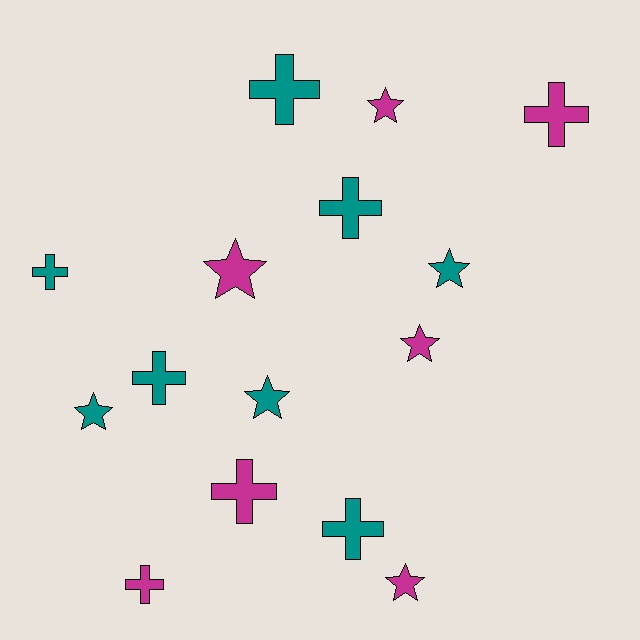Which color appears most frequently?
Teal, with 8 objects.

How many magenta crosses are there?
There are 3 magenta crosses.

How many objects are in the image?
There are 15 objects.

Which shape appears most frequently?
Cross, with 8 objects.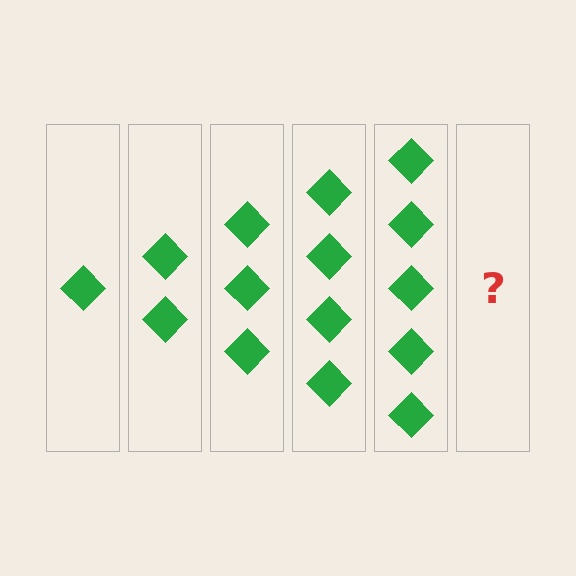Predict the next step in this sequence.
The next step is 6 diamonds.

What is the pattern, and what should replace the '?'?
The pattern is that each step adds one more diamond. The '?' should be 6 diamonds.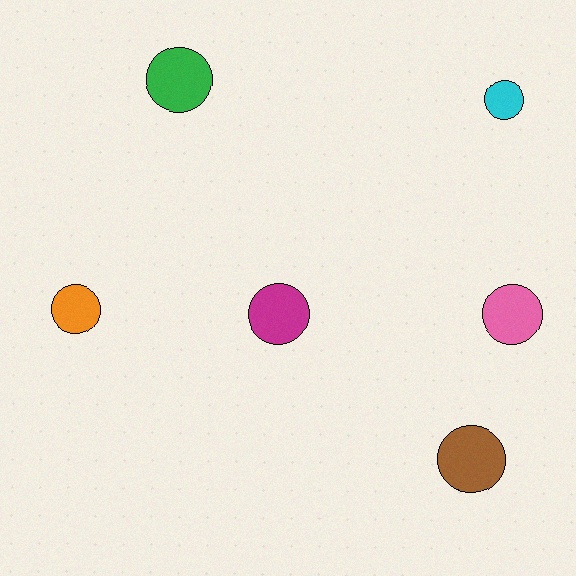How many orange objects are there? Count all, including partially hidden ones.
There is 1 orange object.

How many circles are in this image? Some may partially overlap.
There are 6 circles.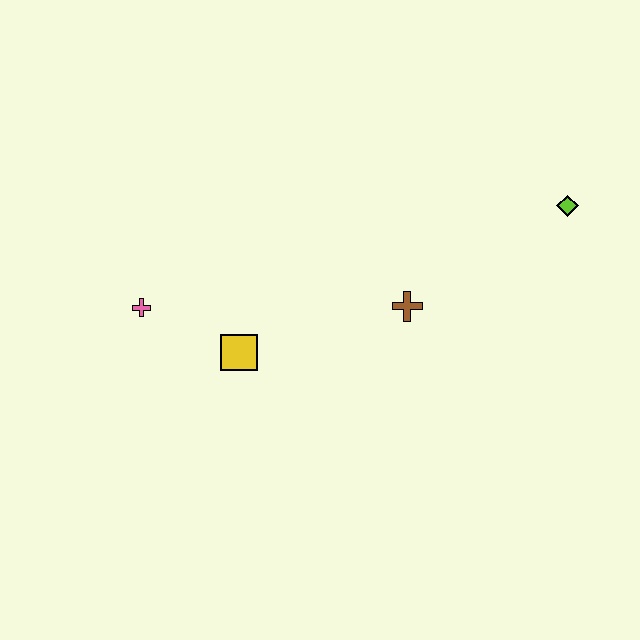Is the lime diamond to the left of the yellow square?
No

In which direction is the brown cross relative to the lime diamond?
The brown cross is to the left of the lime diamond.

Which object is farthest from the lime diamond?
The pink cross is farthest from the lime diamond.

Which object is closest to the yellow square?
The pink cross is closest to the yellow square.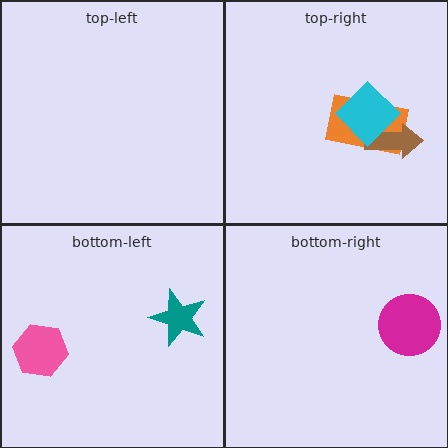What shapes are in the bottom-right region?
The magenta circle.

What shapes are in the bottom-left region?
The pink hexagon, the teal star.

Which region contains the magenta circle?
The bottom-right region.